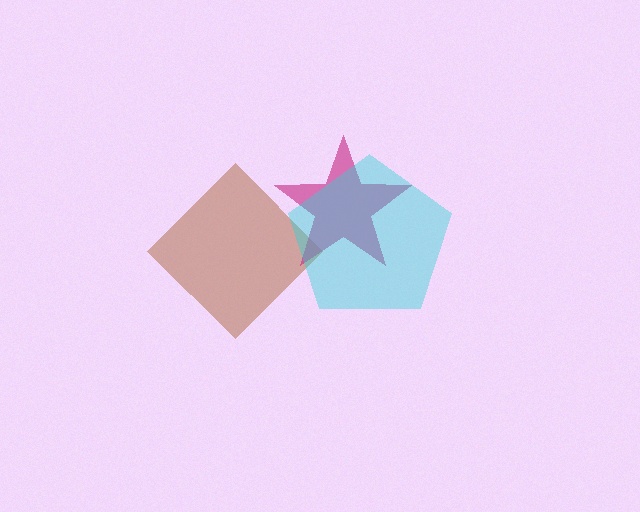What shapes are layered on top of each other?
The layered shapes are: a brown diamond, a magenta star, a cyan pentagon.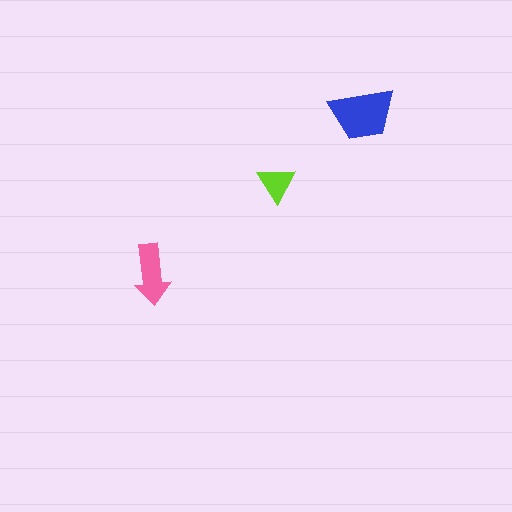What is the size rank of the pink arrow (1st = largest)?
2nd.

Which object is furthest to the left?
The pink arrow is leftmost.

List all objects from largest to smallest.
The blue trapezoid, the pink arrow, the lime triangle.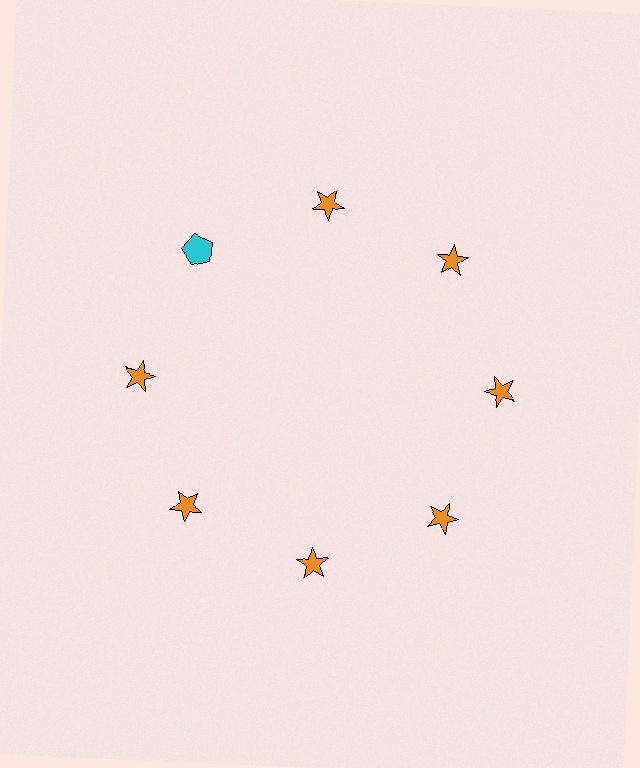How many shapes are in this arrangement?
There are 8 shapes arranged in a ring pattern.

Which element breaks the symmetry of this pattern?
The cyan pentagon at roughly the 10 o'clock position breaks the symmetry. All other shapes are orange stars.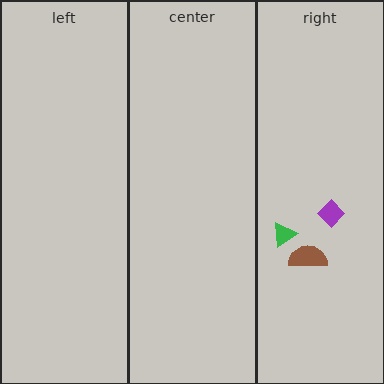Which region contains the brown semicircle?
The right region.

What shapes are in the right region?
The brown semicircle, the purple diamond, the green triangle.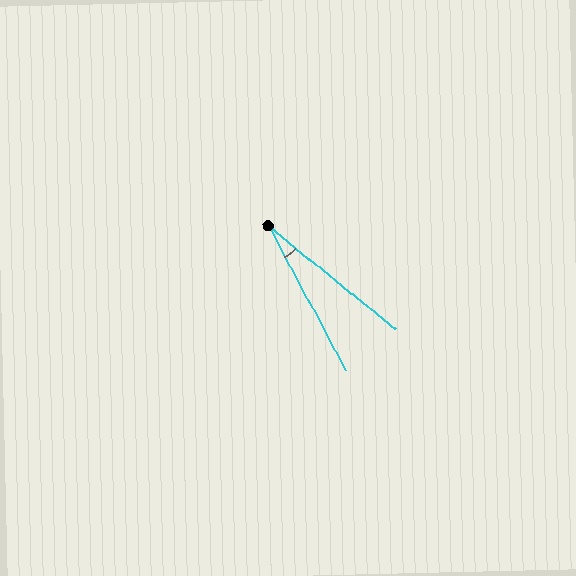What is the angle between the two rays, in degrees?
Approximately 23 degrees.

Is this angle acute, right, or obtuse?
It is acute.